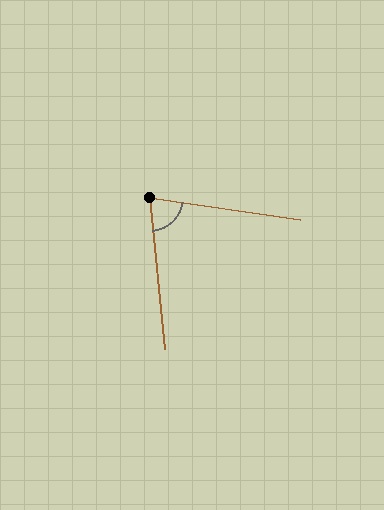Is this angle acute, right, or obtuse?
It is acute.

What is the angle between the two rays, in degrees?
Approximately 76 degrees.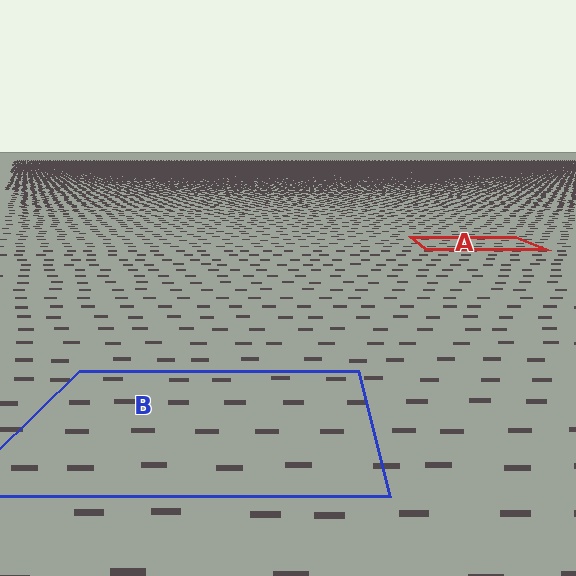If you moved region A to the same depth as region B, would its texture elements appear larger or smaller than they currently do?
They would appear larger. At a closer depth, the same texture elements are projected at a bigger on-screen size.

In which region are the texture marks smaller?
The texture marks are smaller in region A, because it is farther away.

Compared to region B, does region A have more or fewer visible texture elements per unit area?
Region A has more texture elements per unit area — they are packed more densely because it is farther away.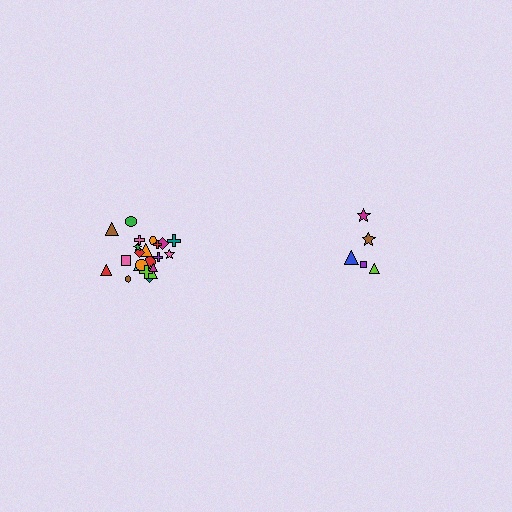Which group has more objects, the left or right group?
The left group.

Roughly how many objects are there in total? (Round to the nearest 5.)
Roughly 25 objects in total.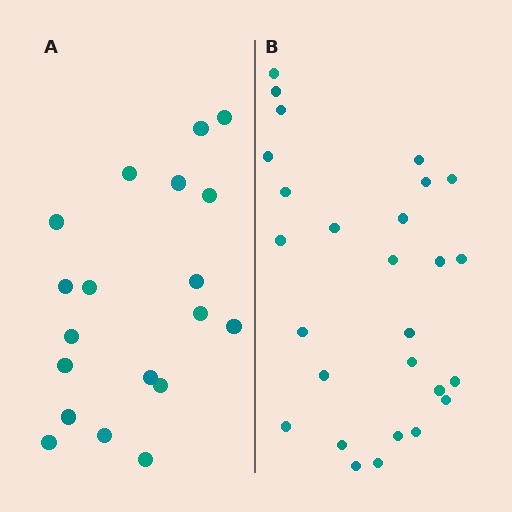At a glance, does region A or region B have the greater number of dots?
Region B (the right region) has more dots.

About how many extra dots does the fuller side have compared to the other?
Region B has roughly 8 or so more dots than region A.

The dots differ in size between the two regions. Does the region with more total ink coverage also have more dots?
No. Region A has more total ink coverage because its dots are larger, but region B actually contains more individual dots. Total area can be misleading — the number of items is what matters here.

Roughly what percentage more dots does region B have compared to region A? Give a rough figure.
About 40% more.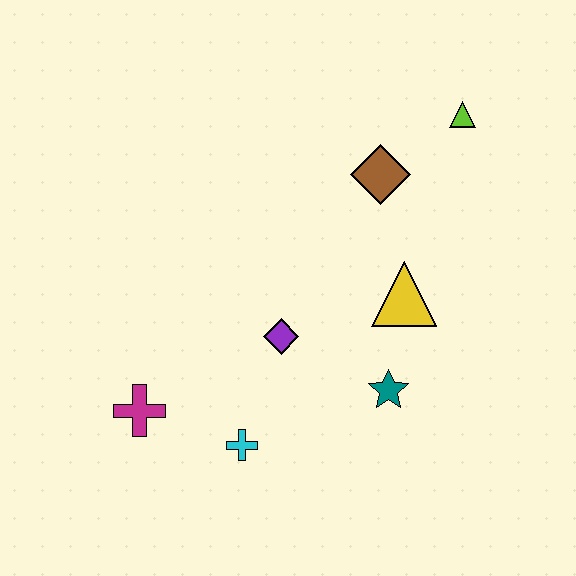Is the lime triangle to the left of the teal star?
No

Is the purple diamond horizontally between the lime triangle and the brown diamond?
No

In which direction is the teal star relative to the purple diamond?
The teal star is to the right of the purple diamond.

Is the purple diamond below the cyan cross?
No